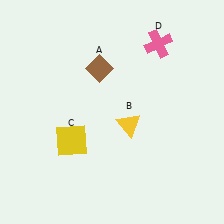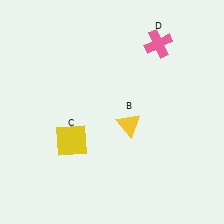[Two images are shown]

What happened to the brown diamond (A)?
The brown diamond (A) was removed in Image 2. It was in the top-left area of Image 1.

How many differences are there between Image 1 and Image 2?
There is 1 difference between the two images.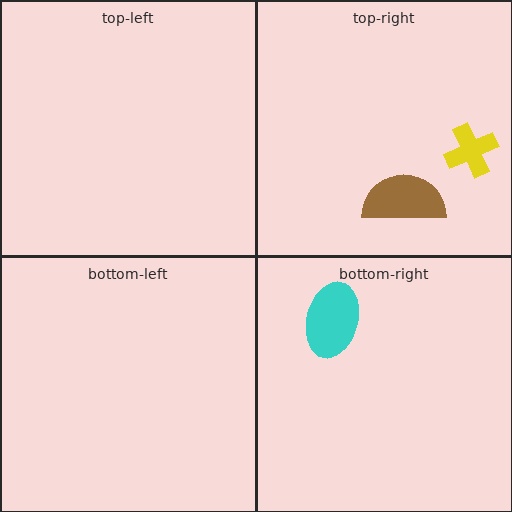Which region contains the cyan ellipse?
The bottom-right region.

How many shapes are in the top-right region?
2.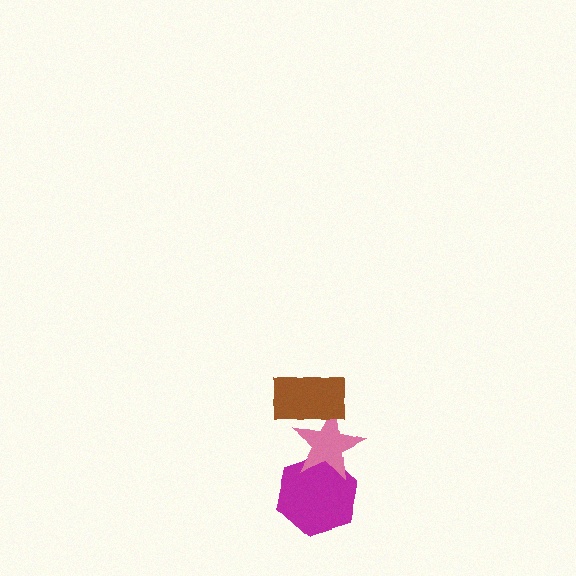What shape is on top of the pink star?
The brown rectangle is on top of the pink star.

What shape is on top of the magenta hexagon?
The pink star is on top of the magenta hexagon.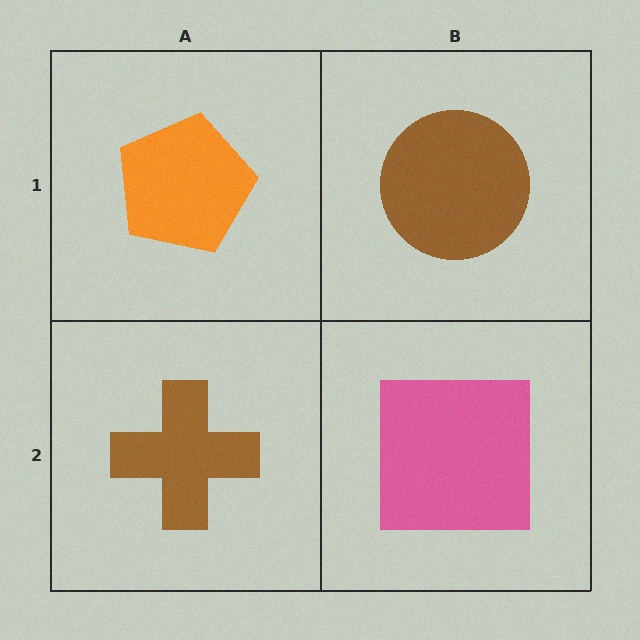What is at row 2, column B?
A pink square.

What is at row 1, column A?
An orange pentagon.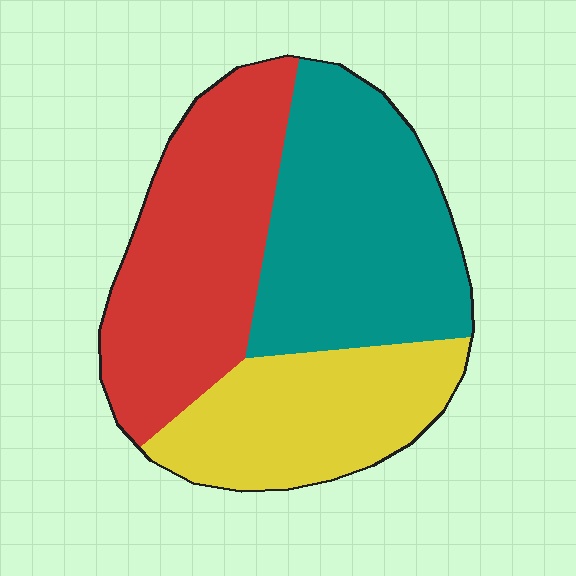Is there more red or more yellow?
Red.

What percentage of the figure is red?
Red covers around 35% of the figure.